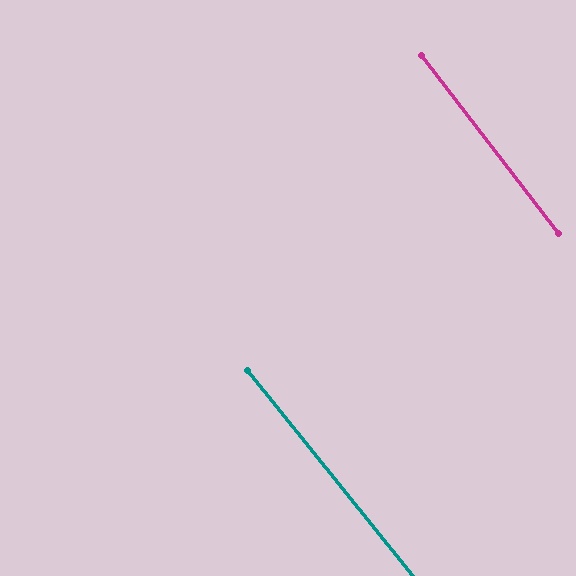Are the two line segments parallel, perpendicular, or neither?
Parallel — their directions differ by only 1.3°.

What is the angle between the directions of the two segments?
Approximately 1 degree.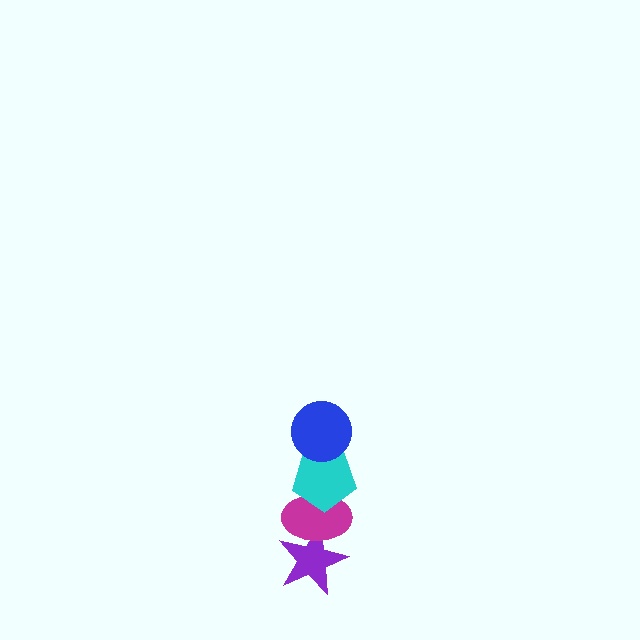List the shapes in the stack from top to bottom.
From top to bottom: the blue circle, the cyan pentagon, the magenta ellipse, the purple star.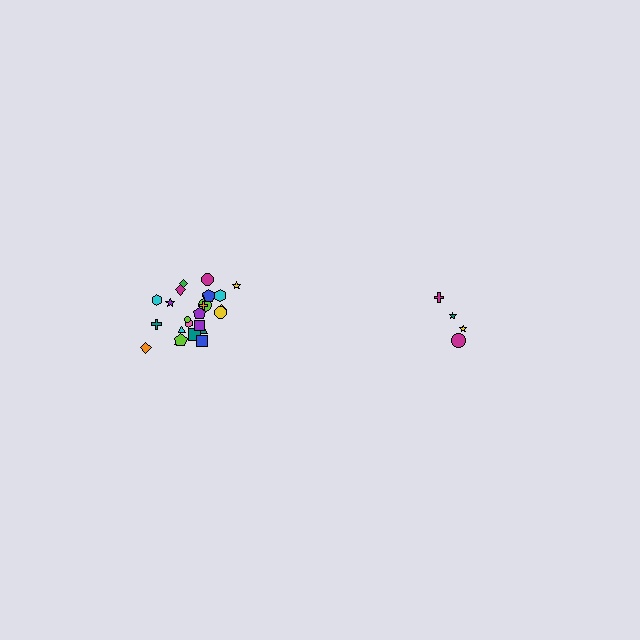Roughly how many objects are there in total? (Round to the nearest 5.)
Roughly 30 objects in total.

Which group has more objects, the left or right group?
The left group.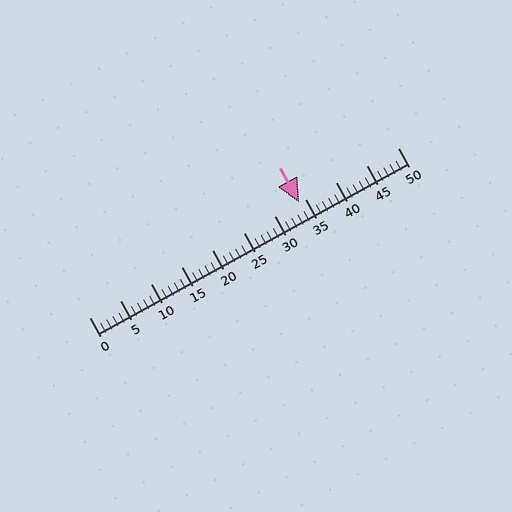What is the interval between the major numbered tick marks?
The major tick marks are spaced 5 units apart.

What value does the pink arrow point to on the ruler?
The pink arrow points to approximately 34.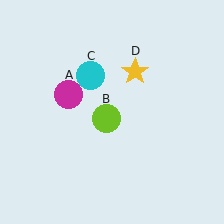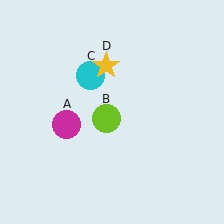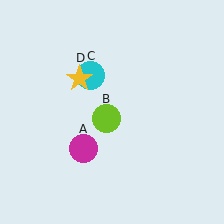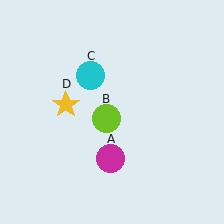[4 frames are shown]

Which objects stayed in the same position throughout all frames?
Lime circle (object B) and cyan circle (object C) remained stationary.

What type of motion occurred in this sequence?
The magenta circle (object A), yellow star (object D) rotated counterclockwise around the center of the scene.